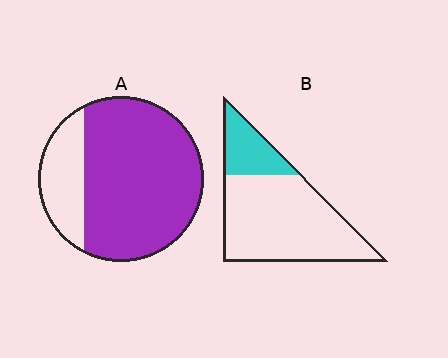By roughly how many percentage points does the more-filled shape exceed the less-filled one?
By roughly 55 percentage points (A over B).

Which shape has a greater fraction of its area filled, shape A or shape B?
Shape A.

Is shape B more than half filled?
No.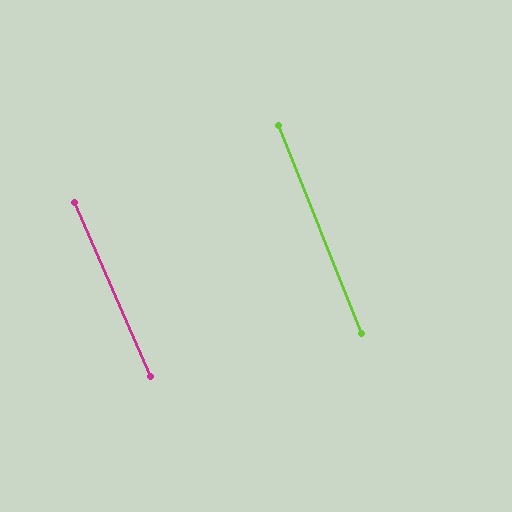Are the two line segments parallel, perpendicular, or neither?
Parallel — their directions differ by only 1.8°.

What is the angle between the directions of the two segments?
Approximately 2 degrees.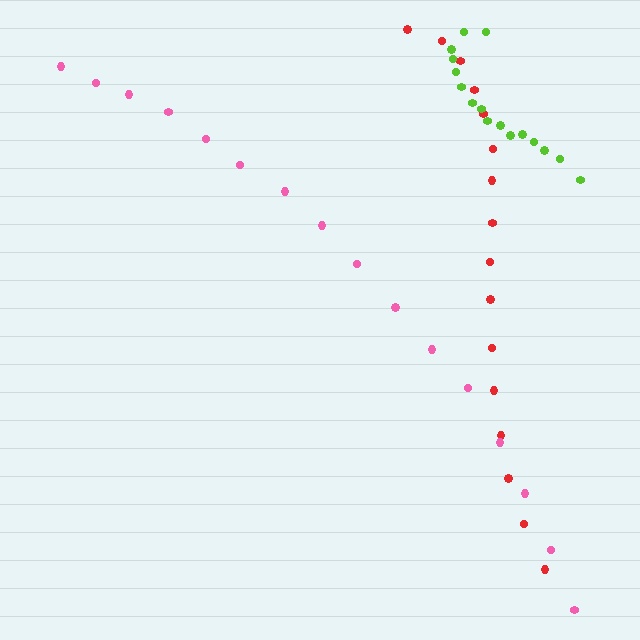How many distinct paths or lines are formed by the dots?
There are 3 distinct paths.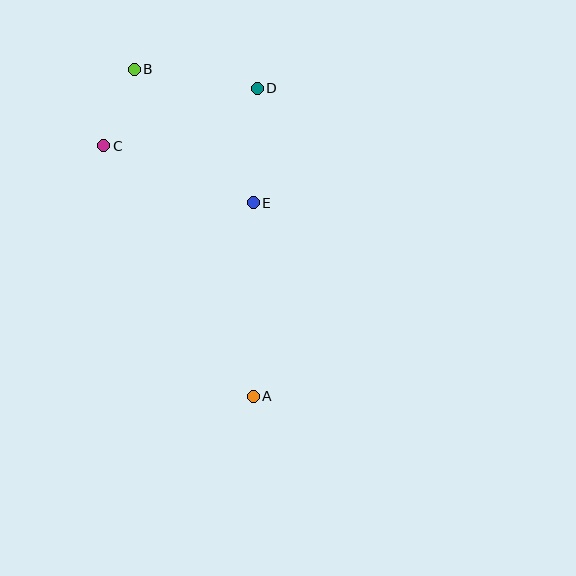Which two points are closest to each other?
Points B and C are closest to each other.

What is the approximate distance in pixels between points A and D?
The distance between A and D is approximately 308 pixels.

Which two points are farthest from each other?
Points A and B are farthest from each other.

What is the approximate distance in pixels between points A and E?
The distance between A and E is approximately 194 pixels.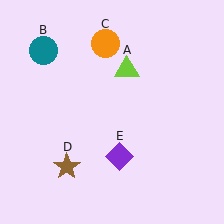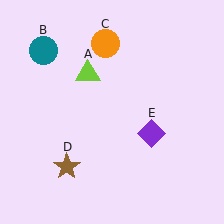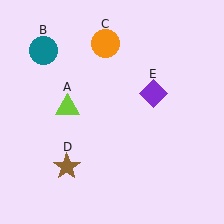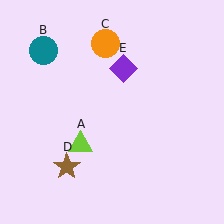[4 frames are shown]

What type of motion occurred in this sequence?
The lime triangle (object A), purple diamond (object E) rotated counterclockwise around the center of the scene.